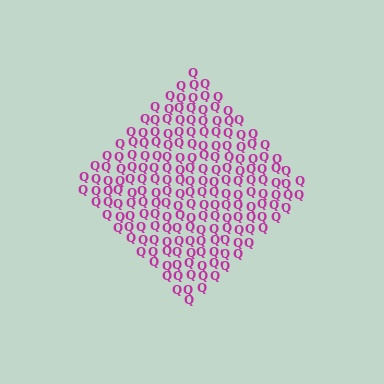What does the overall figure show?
The overall figure shows a diamond.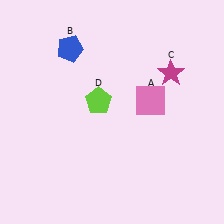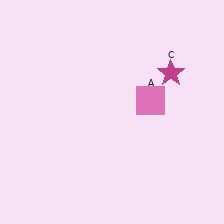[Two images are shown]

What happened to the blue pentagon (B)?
The blue pentagon (B) was removed in Image 2. It was in the top-left area of Image 1.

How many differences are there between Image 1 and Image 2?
There are 2 differences between the two images.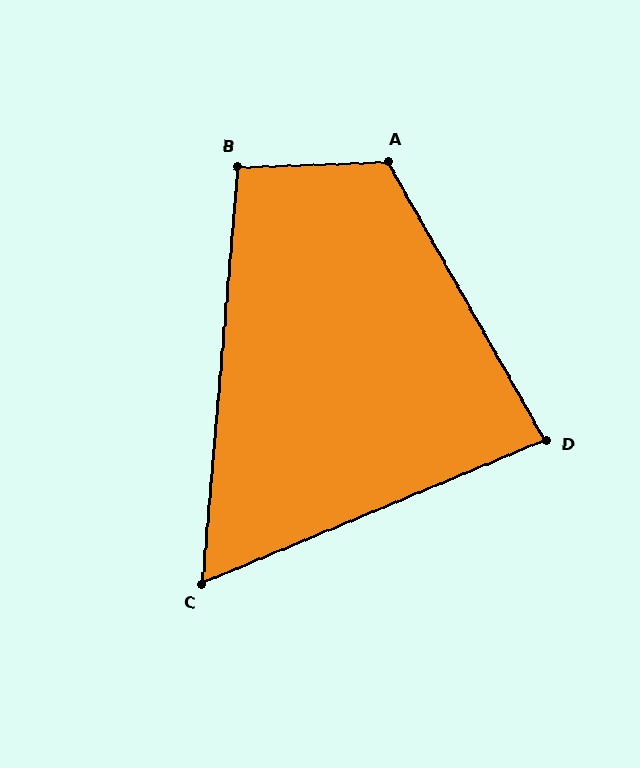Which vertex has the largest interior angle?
A, at approximately 118 degrees.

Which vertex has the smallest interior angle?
C, at approximately 62 degrees.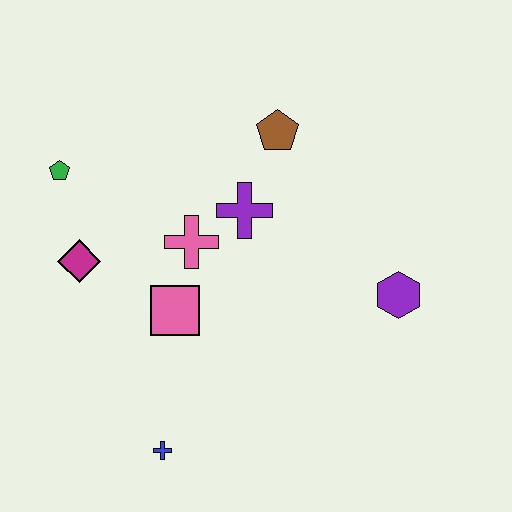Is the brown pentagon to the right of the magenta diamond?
Yes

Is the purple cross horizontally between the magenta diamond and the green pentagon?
No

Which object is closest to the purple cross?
The pink cross is closest to the purple cross.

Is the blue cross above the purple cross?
No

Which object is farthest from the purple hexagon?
The green pentagon is farthest from the purple hexagon.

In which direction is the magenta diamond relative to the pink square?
The magenta diamond is to the left of the pink square.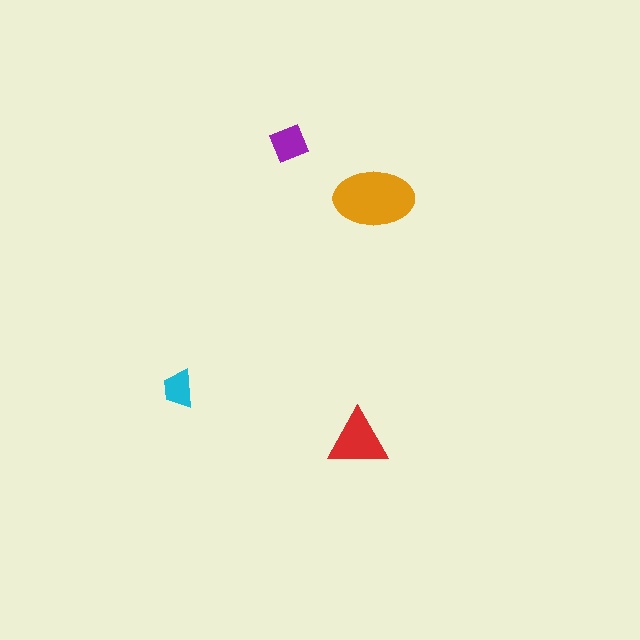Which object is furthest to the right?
The orange ellipse is rightmost.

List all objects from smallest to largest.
The cyan trapezoid, the purple square, the red triangle, the orange ellipse.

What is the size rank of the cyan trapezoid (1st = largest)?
4th.